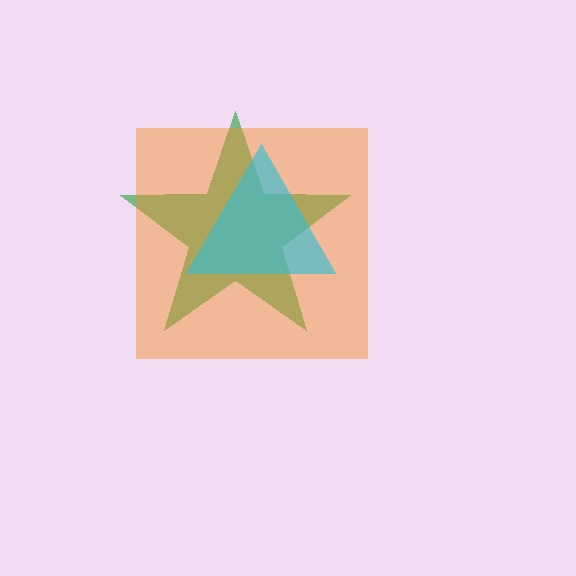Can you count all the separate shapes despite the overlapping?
Yes, there are 3 separate shapes.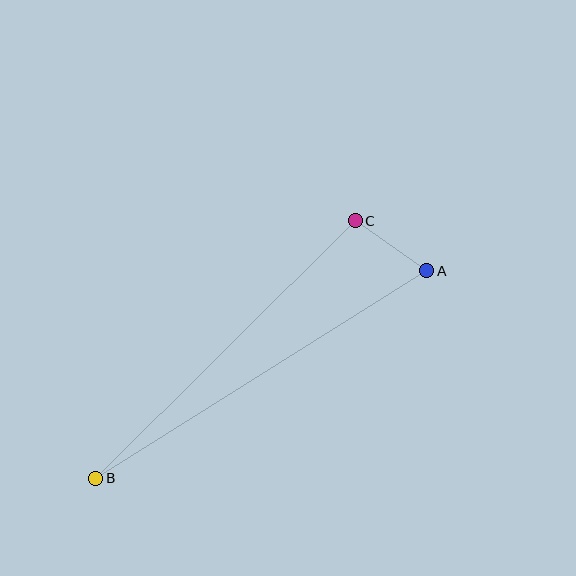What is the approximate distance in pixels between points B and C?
The distance between B and C is approximately 366 pixels.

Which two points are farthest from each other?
Points A and B are farthest from each other.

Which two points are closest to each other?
Points A and C are closest to each other.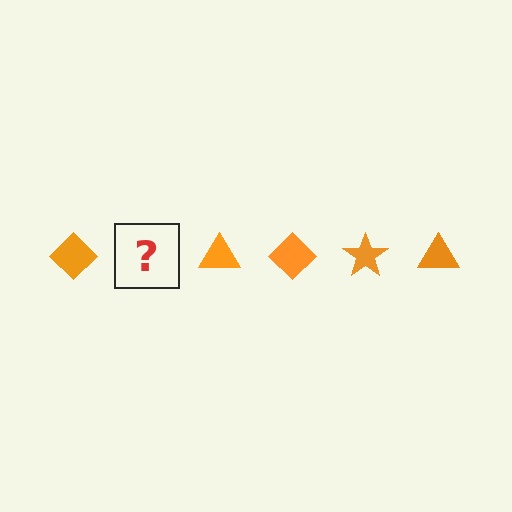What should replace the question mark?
The question mark should be replaced with an orange star.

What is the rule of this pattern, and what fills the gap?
The rule is that the pattern cycles through diamond, star, triangle shapes in orange. The gap should be filled with an orange star.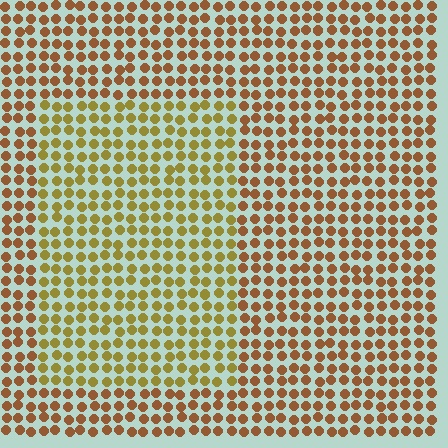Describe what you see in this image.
The image is filled with small brown elements in a uniform arrangement. A rectangle-shaped region is visible where the elements are tinted to a slightly different hue, forming a subtle color boundary.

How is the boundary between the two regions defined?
The boundary is defined purely by a slight shift in hue (about 32 degrees). Spacing, size, and orientation are identical on both sides.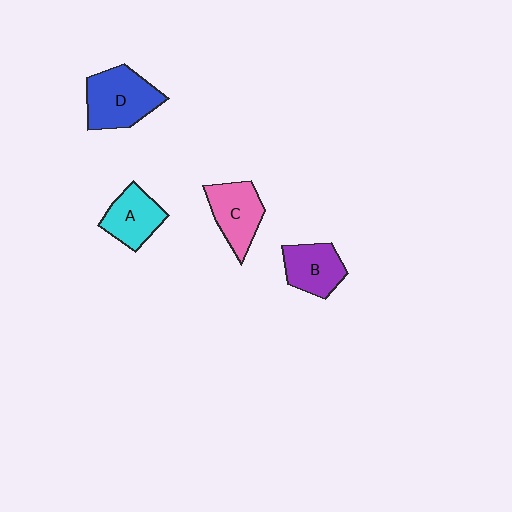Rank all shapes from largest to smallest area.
From largest to smallest: D (blue), C (pink), A (cyan), B (purple).